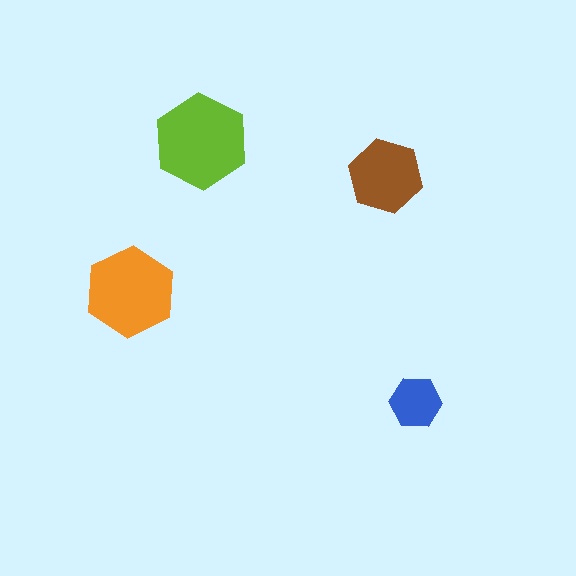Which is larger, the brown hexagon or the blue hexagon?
The brown one.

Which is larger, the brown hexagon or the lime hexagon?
The lime one.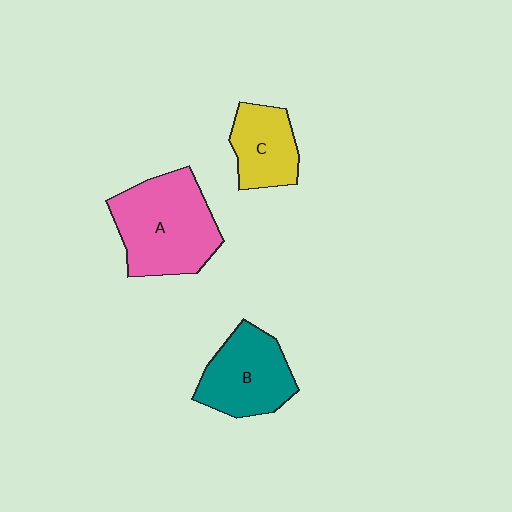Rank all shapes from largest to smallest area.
From largest to smallest: A (pink), B (teal), C (yellow).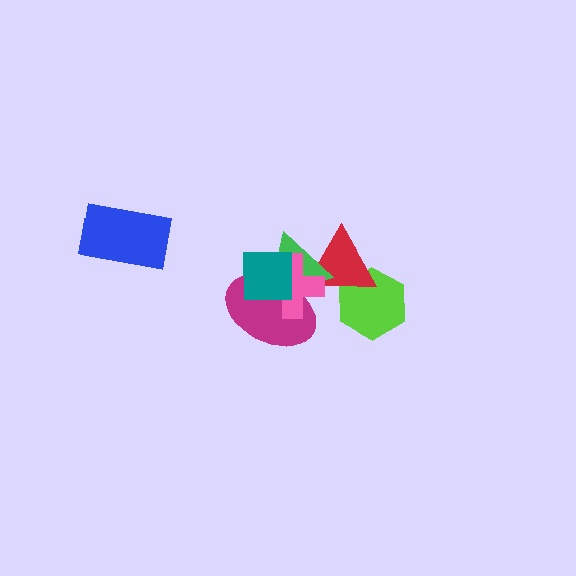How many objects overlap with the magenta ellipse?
3 objects overlap with the magenta ellipse.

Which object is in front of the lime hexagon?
The red triangle is in front of the lime hexagon.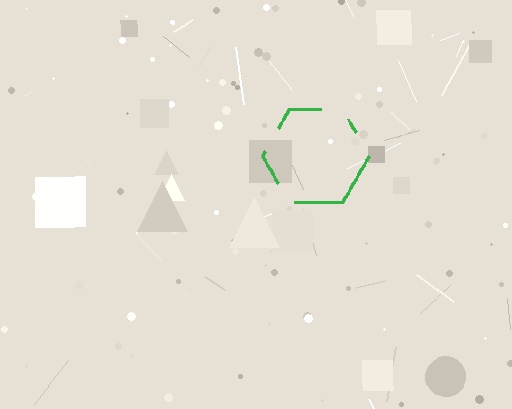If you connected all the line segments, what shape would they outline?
They would outline a hexagon.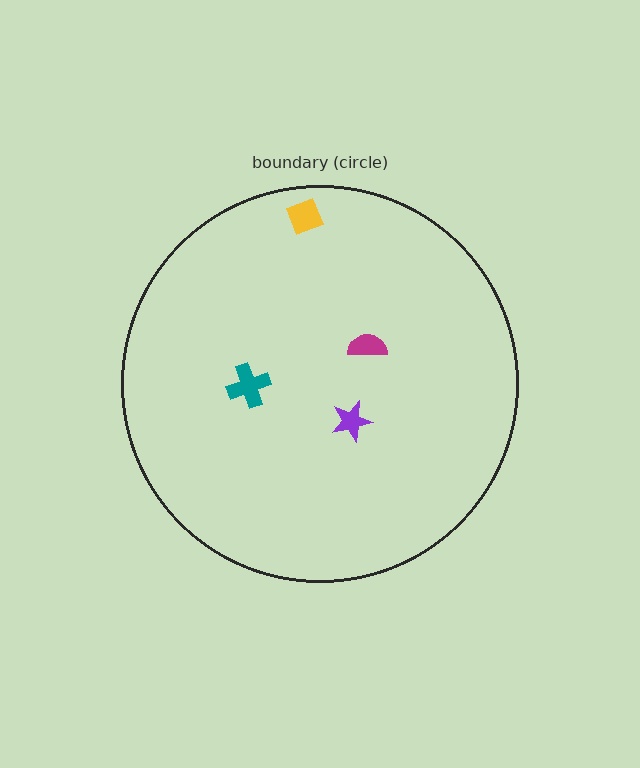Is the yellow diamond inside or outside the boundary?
Inside.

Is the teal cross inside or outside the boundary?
Inside.